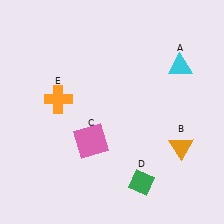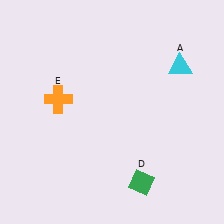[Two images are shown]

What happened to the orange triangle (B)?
The orange triangle (B) was removed in Image 2. It was in the bottom-right area of Image 1.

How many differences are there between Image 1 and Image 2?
There are 2 differences between the two images.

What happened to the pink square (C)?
The pink square (C) was removed in Image 2. It was in the bottom-left area of Image 1.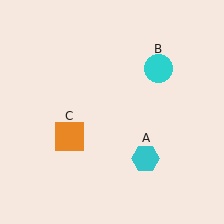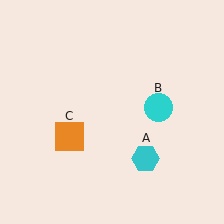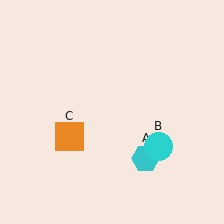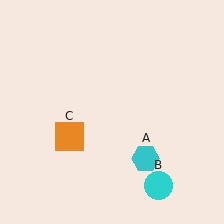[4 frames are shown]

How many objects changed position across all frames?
1 object changed position: cyan circle (object B).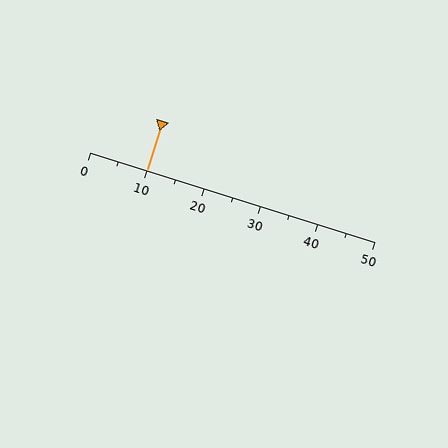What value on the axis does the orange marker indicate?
The marker indicates approximately 10.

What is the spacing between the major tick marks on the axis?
The major ticks are spaced 10 apart.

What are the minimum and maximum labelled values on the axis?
The axis runs from 0 to 50.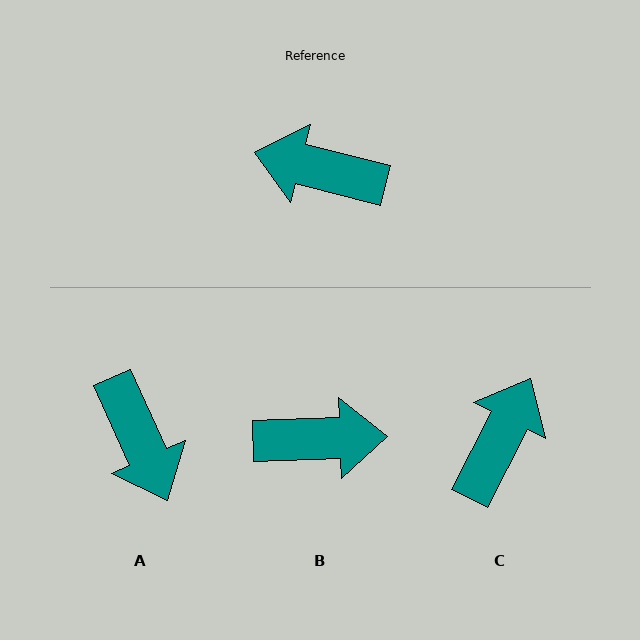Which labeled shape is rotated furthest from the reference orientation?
B, about 164 degrees away.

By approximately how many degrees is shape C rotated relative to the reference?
Approximately 102 degrees clockwise.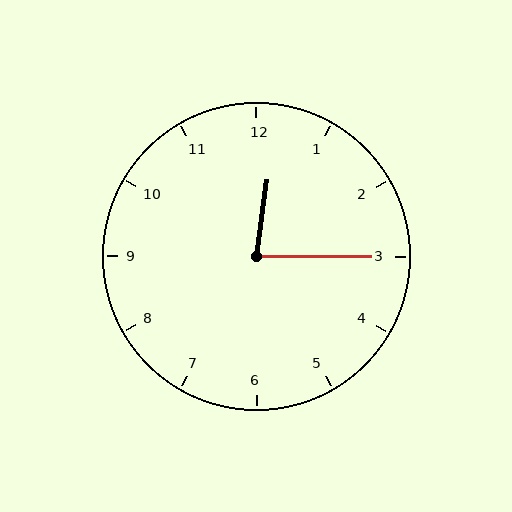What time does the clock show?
12:15.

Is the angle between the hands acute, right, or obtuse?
It is acute.